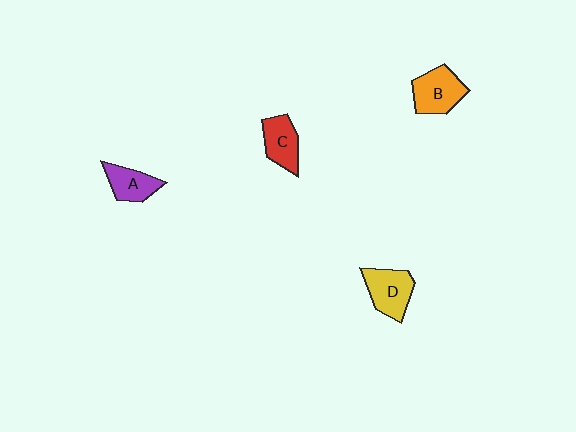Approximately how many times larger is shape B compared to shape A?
Approximately 1.3 times.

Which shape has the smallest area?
Shape A (purple).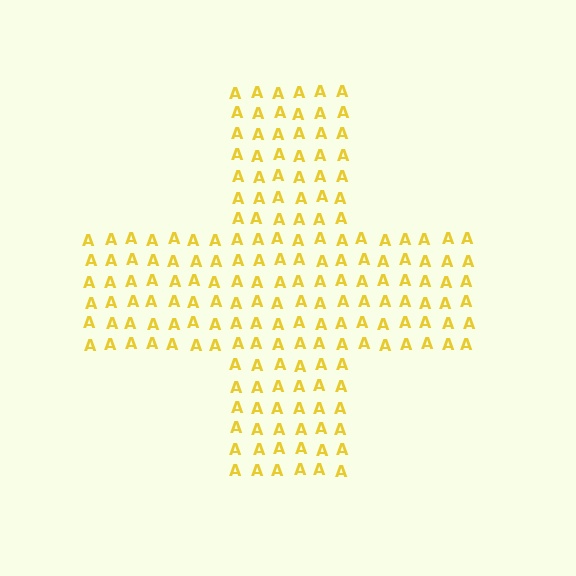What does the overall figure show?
The overall figure shows a cross.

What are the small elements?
The small elements are letter A's.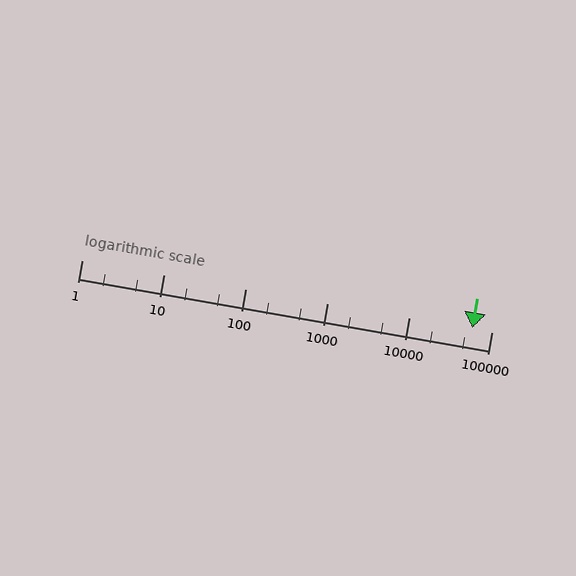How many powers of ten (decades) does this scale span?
The scale spans 5 decades, from 1 to 100000.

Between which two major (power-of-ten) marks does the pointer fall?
The pointer is between 10000 and 100000.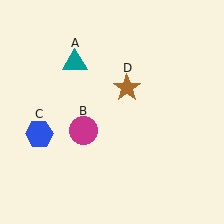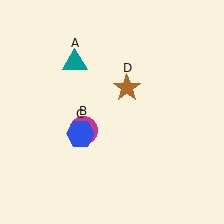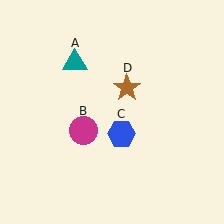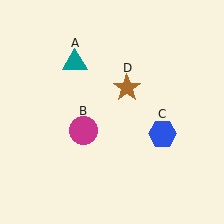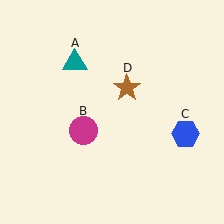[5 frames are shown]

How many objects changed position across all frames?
1 object changed position: blue hexagon (object C).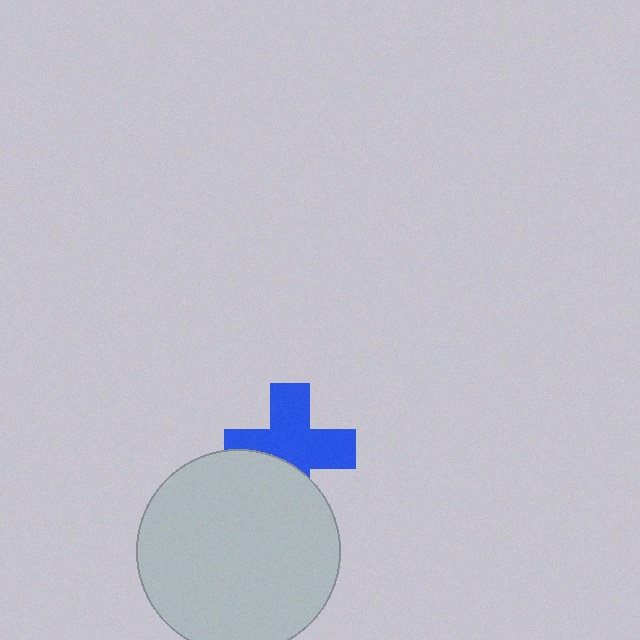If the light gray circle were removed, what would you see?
You would see the complete blue cross.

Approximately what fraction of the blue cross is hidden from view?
Roughly 33% of the blue cross is hidden behind the light gray circle.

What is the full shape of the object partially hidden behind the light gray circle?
The partially hidden object is a blue cross.